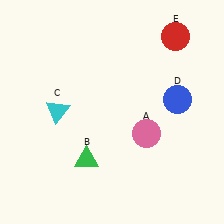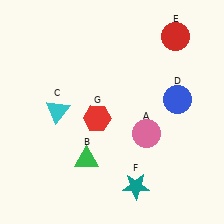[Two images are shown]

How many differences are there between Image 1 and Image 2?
There are 2 differences between the two images.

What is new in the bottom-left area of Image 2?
A red hexagon (G) was added in the bottom-left area of Image 2.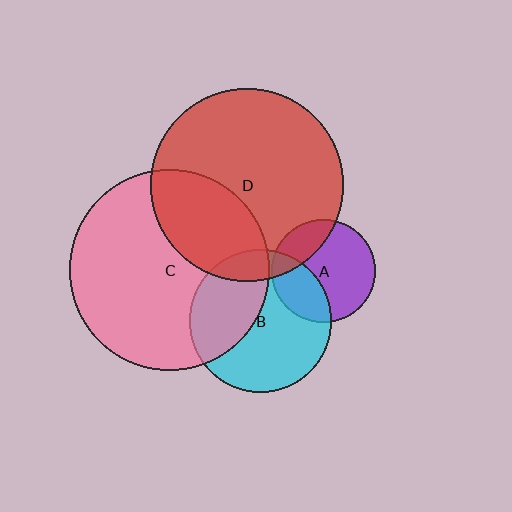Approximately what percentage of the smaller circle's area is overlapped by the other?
Approximately 30%.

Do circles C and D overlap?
Yes.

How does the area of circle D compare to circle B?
Approximately 1.8 times.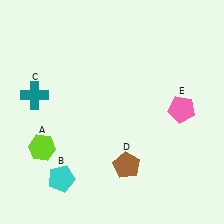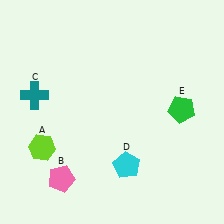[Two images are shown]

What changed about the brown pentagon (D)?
In Image 1, D is brown. In Image 2, it changed to cyan.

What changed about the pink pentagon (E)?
In Image 1, E is pink. In Image 2, it changed to green.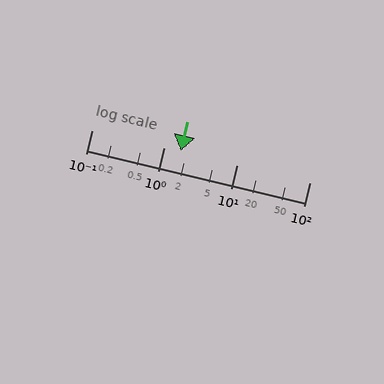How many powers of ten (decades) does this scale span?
The scale spans 3 decades, from 0.1 to 100.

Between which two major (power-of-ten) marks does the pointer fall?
The pointer is between 1 and 10.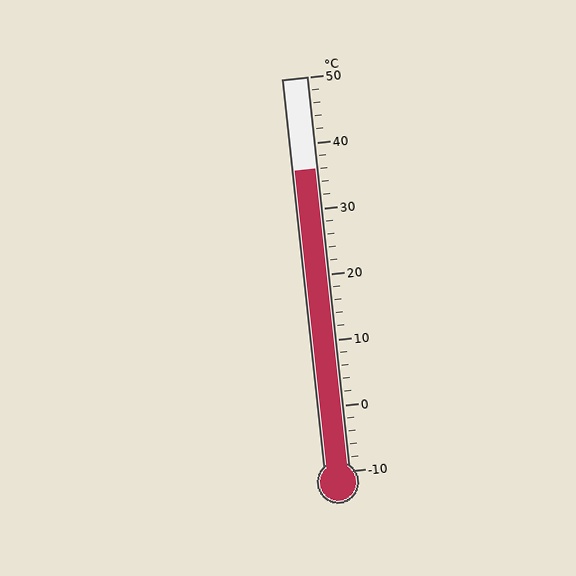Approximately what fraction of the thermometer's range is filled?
The thermometer is filled to approximately 75% of its range.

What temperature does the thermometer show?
The thermometer shows approximately 36°C.